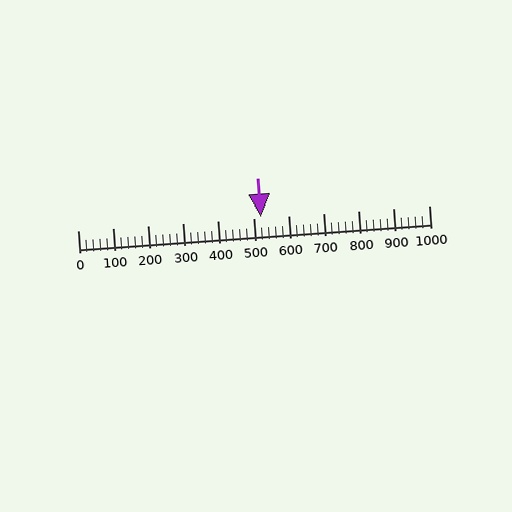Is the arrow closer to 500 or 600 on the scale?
The arrow is closer to 500.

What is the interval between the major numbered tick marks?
The major tick marks are spaced 100 units apart.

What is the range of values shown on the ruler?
The ruler shows values from 0 to 1000.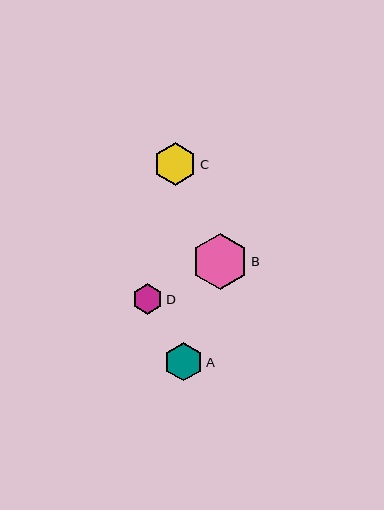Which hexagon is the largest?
Hexagon B is the largest with a size of approximately 57 pixels.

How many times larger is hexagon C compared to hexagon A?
Hexagon C is approximately 1.1 times the size of hexagon A.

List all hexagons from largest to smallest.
From largest to smallest: B, C, A, D.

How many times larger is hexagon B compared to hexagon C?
Hexagon B is approximately 1.3 times the size of hexagon C.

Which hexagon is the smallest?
Hexagon D is the smallest with a size of approximately 31 pixels.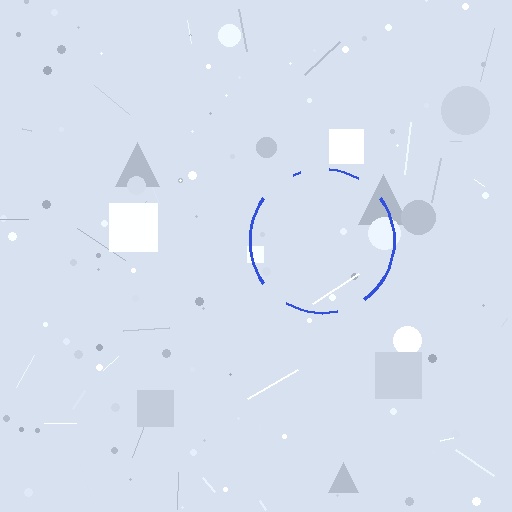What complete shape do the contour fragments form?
The contour fragments form a circle.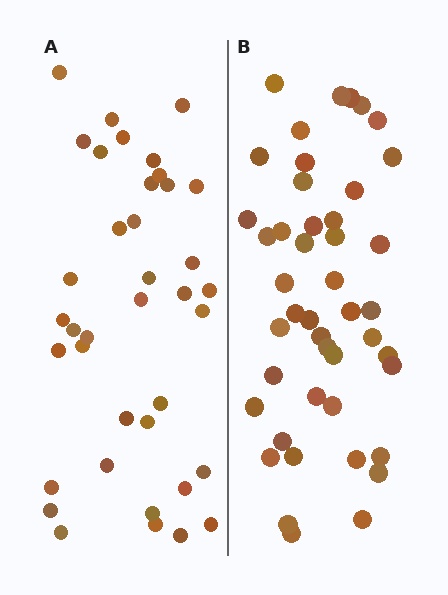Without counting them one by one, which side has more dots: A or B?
Region B (the right region) has more dots.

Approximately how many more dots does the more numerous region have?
Region B has roughly 8 or so more dots than region A.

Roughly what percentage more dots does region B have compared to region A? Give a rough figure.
About 20% more.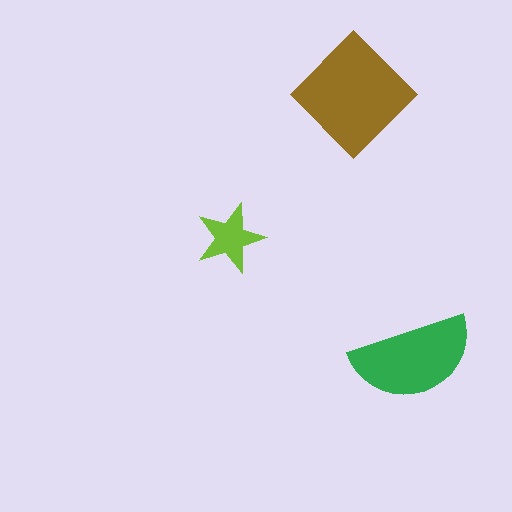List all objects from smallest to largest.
The lime star, the green semicircle, the brown diamond.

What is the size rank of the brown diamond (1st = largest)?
1st.